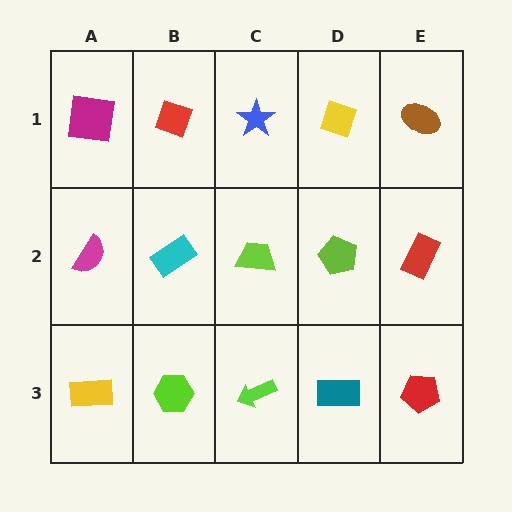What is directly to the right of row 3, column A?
A lime hexagon.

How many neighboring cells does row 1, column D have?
3.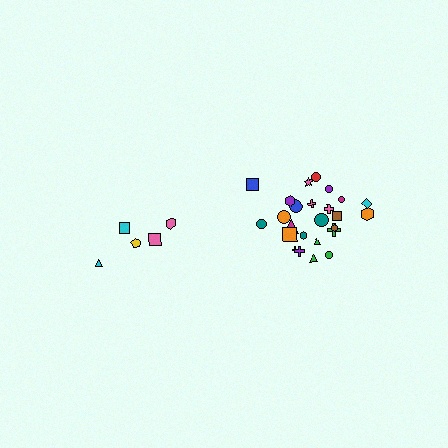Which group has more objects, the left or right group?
The right group.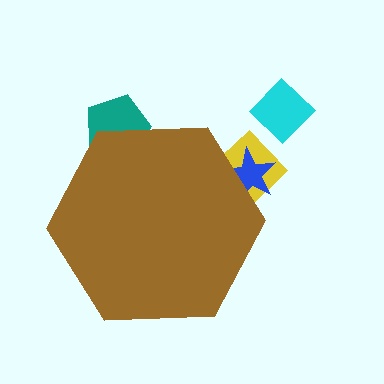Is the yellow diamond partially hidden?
Yes, the yellow diamond is partially hidden behind the brown hexagon.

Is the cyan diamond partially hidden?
No, the cyan diamond is fully visible.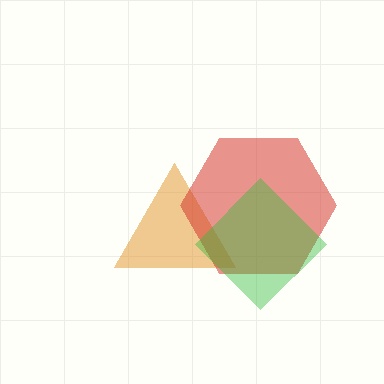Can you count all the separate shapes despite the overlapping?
Yes, there are 3 separate shapes.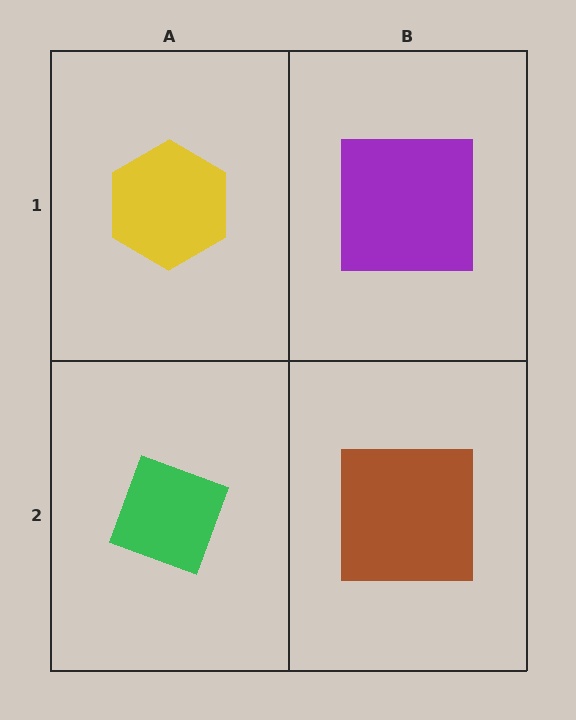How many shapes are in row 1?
2 shapes.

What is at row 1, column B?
A purple square.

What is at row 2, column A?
A green diamond.